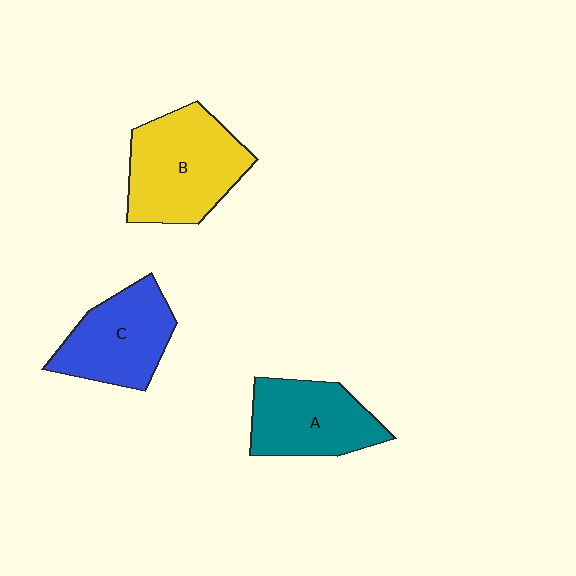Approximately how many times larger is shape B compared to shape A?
Approximately 1.3 times.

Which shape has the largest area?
Shape B (yellow).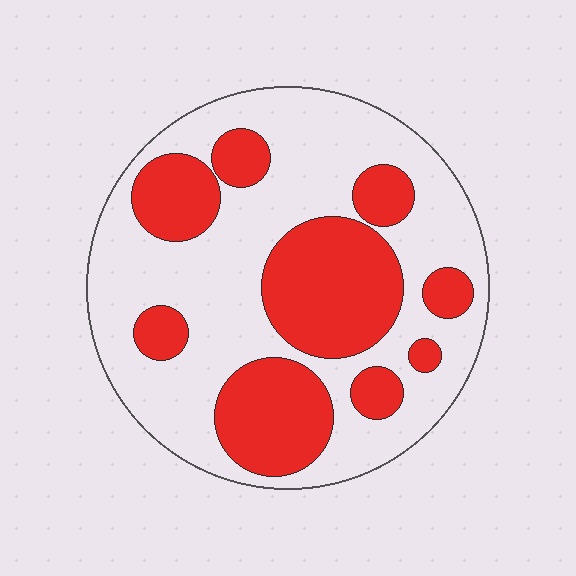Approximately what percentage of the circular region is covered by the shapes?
Approximately 35%.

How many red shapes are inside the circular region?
9.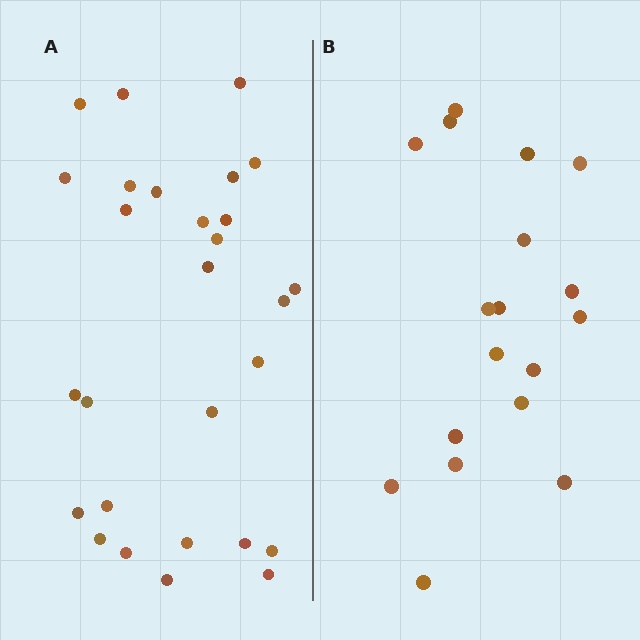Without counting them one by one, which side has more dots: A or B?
Region A (the left region) has more dots.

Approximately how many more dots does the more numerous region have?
Region A has roughly 10 or so more dots than region B.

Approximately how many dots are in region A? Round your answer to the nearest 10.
About 30 dots. (The exact count is 28, which rounds to 30.)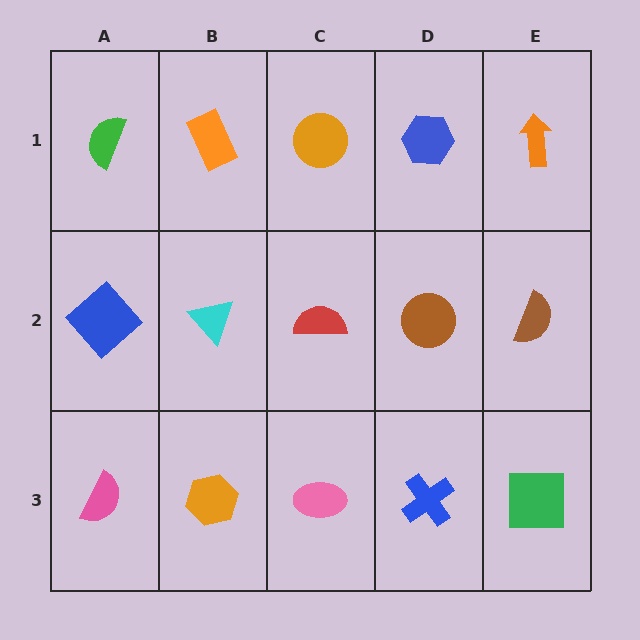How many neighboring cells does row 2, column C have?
4.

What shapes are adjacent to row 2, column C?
An orange circle (row 1, column C), a pink ellipse (row 3, column C), a cyan triangle (row 2, column B), a brown circle (row 2, column D).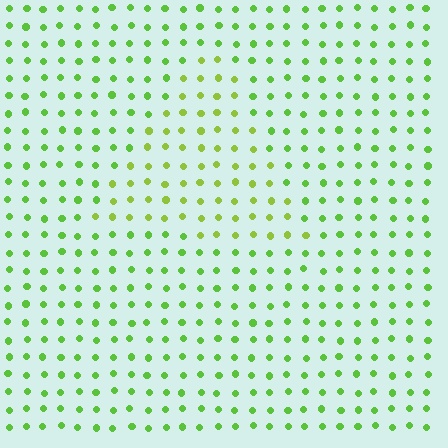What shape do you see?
I see a triangle.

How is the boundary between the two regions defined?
The boundary is defined purely by a slight shift in hue (about 23 degrees). Spacing, size, and orientation are identical on both sides.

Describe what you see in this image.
The image is filled with small lime elements in a uniform arrangement. A triangle-shaped region is visible where the elements are tinted to a slightly different hue, forming a subtle color boundary.